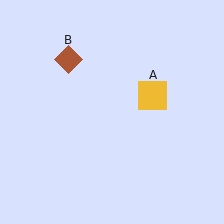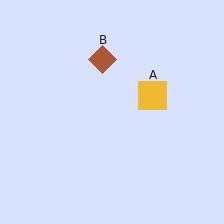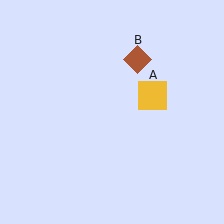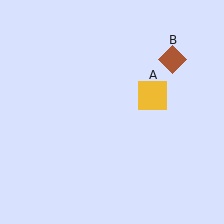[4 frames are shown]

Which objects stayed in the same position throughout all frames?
Yellow square (object A) remained stationary.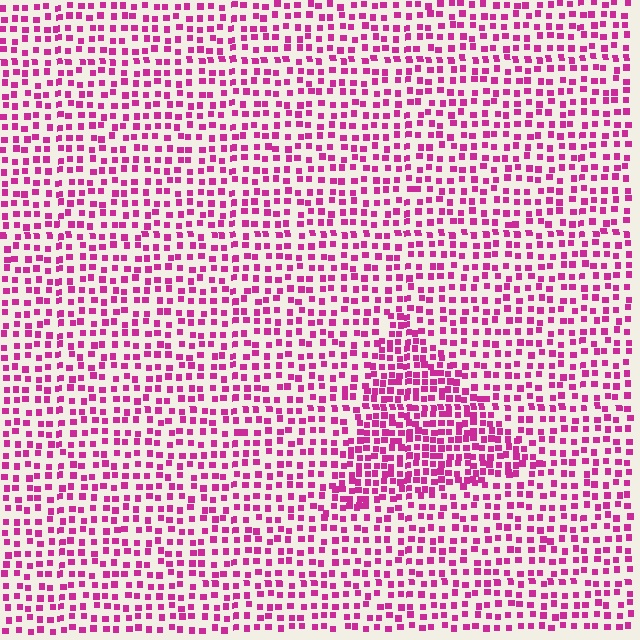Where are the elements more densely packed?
The elements are more densely packed inside the triangle boundary.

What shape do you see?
I see a triangle.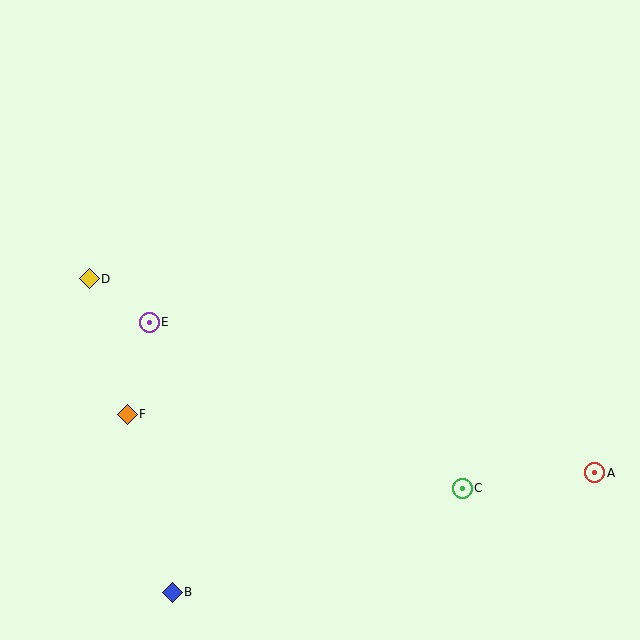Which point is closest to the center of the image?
Point E at (149, 322) is closest to the center.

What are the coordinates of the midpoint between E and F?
The midpoint between E and F is at (138, 368).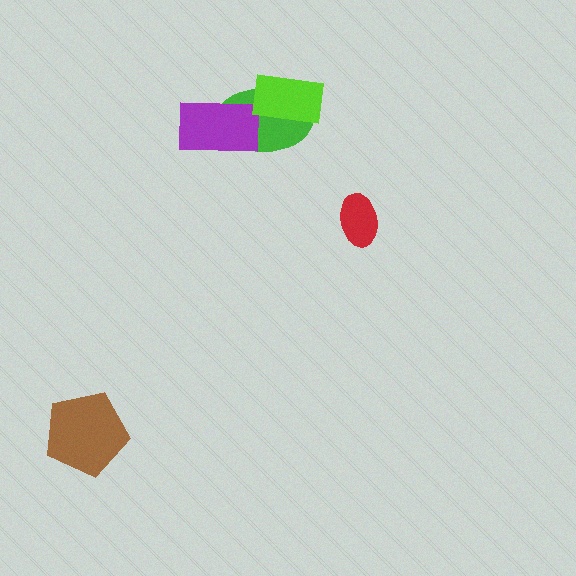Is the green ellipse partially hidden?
Yes, it is partially covered by another shape.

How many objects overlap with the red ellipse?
0 objects overlap with the red ellipse.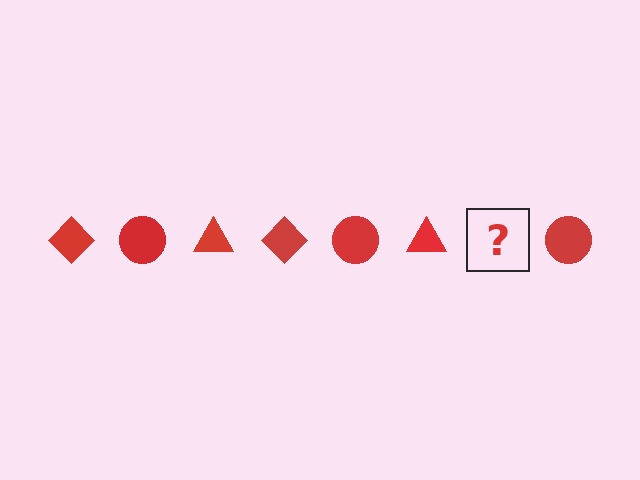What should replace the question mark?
The question mark should be replaced with a red diamond.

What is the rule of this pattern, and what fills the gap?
The rule is that the pattern cycles through diamond, circle, triangle shapes in red. The gap should be filled with a red diamond.